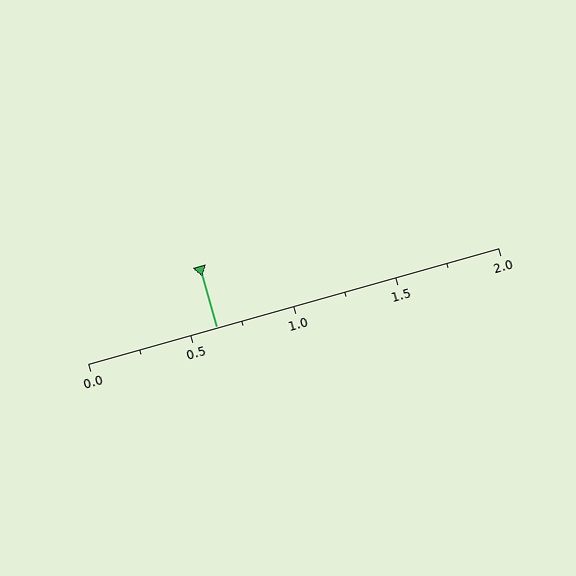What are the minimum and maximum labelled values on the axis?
The axis runs from 0.0 to 2.0.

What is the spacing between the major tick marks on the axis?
The major ticks are spaced 0.5 apart.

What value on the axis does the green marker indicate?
The marker indicates approximately 0.62.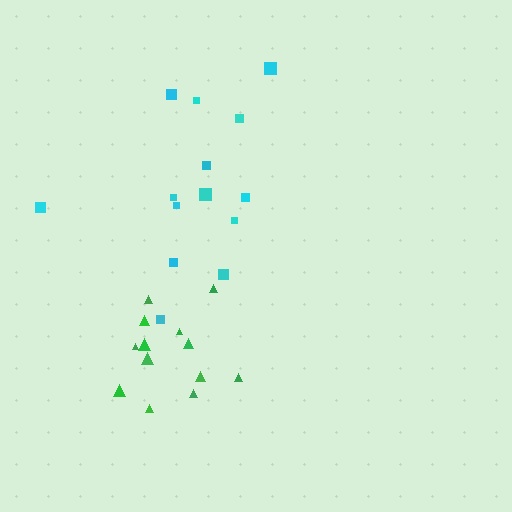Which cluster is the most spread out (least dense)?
Cyan.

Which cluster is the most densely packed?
Green.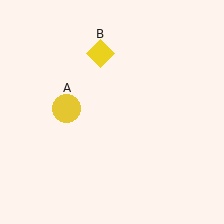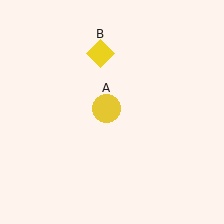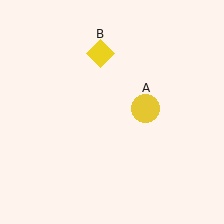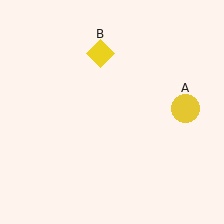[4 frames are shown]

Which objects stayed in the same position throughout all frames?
Yellow diamond (object B) remained stationary.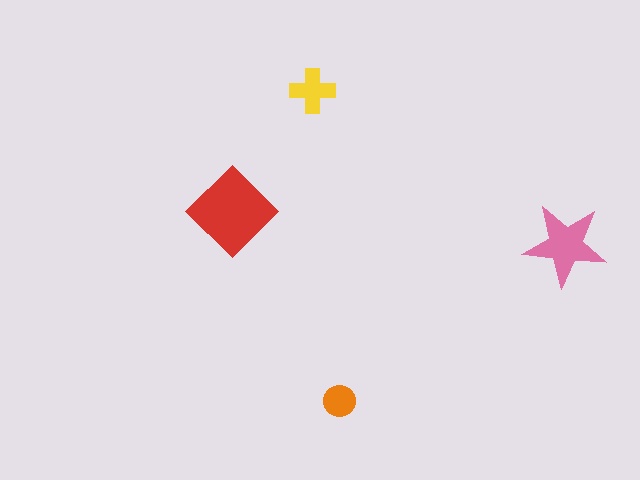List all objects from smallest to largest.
The orange circle, the yellow cross, the pink star, the red diamond.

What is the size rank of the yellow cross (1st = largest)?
3rd.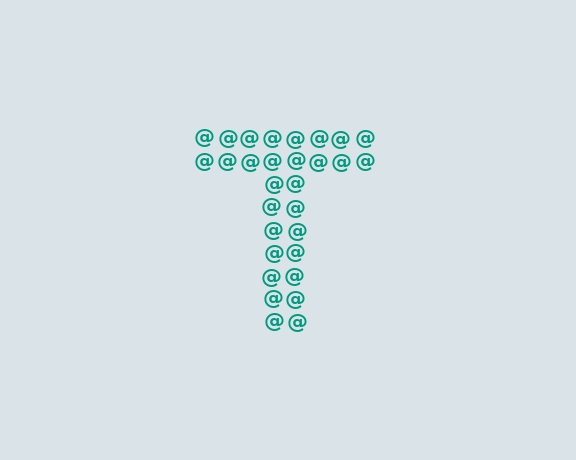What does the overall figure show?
The overall figure shows the letter T.